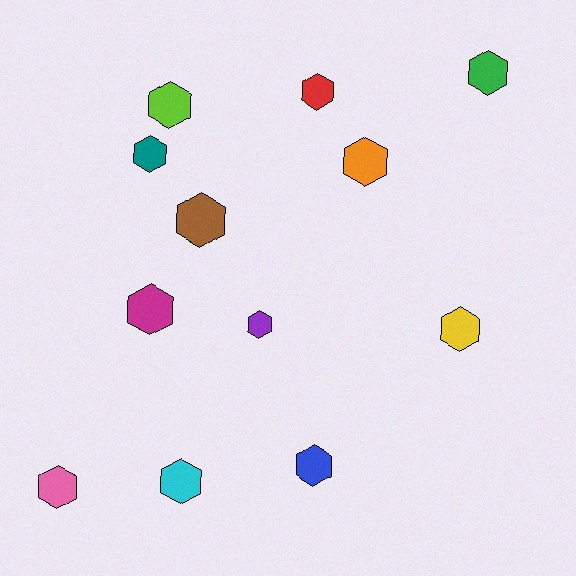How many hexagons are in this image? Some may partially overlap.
There are 12 hexagons.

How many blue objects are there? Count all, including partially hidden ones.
There is 1 blue object.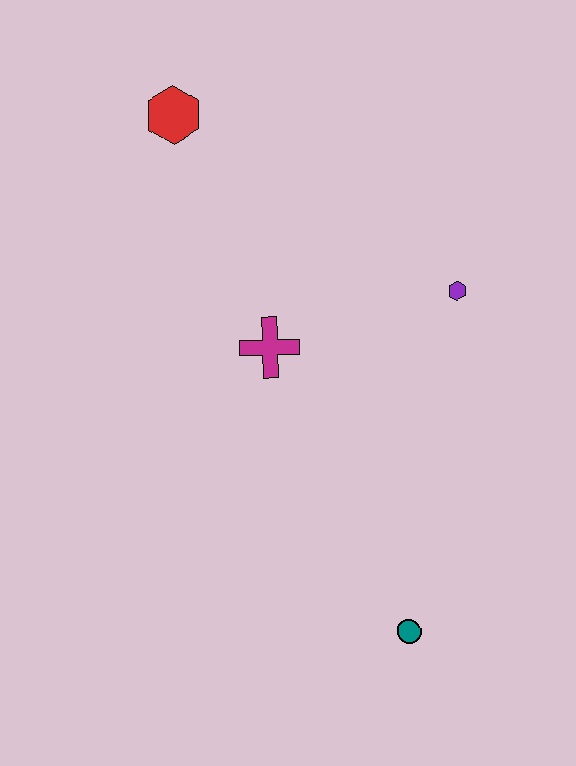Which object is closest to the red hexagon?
The magenta cross is closest to the red hexagon.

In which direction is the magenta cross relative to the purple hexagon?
The magenta cross is to the left of the purple hexagon.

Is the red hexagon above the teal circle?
Yes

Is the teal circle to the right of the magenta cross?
Yes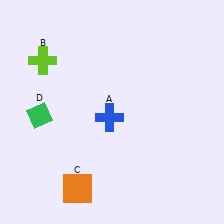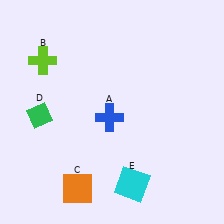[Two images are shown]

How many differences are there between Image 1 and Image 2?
There is 1 difference between the two images.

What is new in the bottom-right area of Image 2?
A cyan square (E) was added in the bottom-right area of Image 2.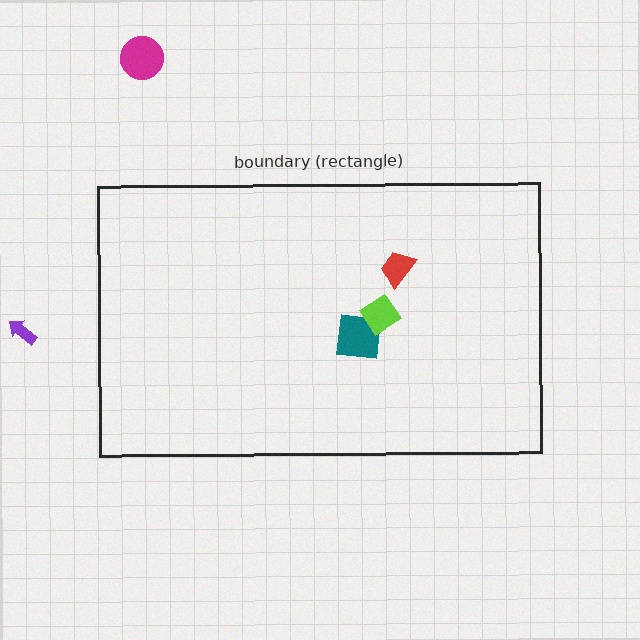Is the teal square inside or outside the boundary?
Inside.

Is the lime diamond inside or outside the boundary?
Inside.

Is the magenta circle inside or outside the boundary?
Outside.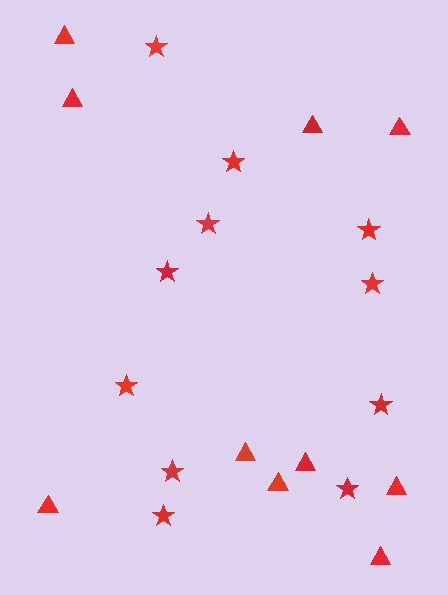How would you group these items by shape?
There are 2 groups: one group of triangles (10) and one group of stars (11).